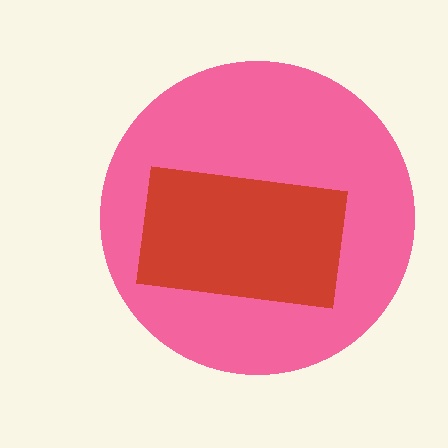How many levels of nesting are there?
2.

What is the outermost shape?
The pink circle.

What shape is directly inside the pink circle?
The red rectangle.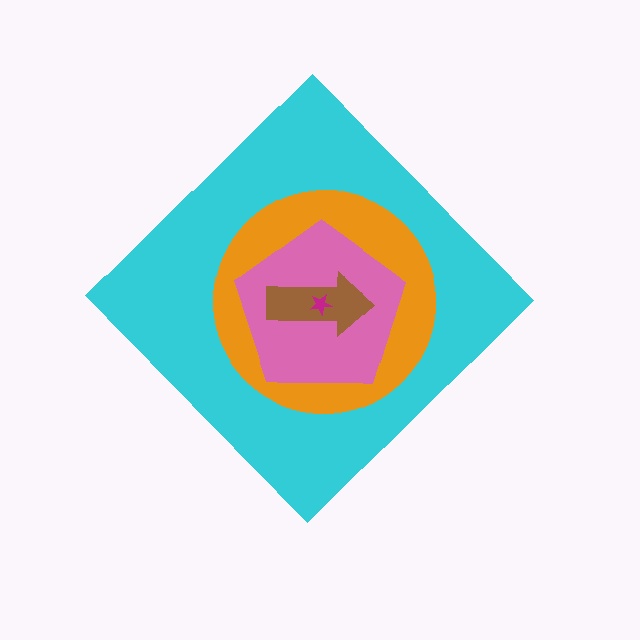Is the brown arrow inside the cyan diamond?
Yes.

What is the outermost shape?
The cyan diamond.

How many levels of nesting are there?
5.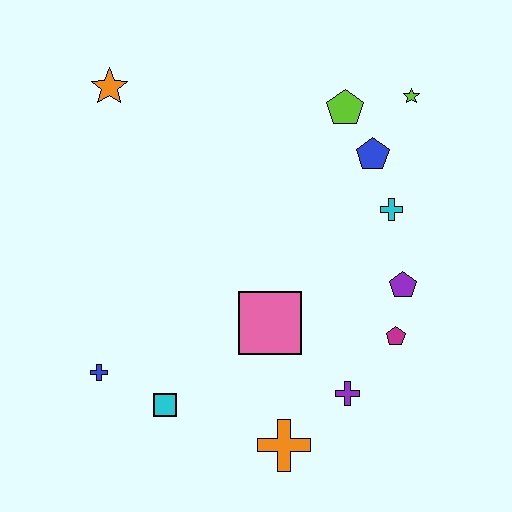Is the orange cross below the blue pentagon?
Yes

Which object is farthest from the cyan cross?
The blue cross is farthest from the cyan cross.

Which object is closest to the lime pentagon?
The blue pentagon is closest to the lime pentagon.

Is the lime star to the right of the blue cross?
Yes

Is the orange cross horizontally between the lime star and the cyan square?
Yes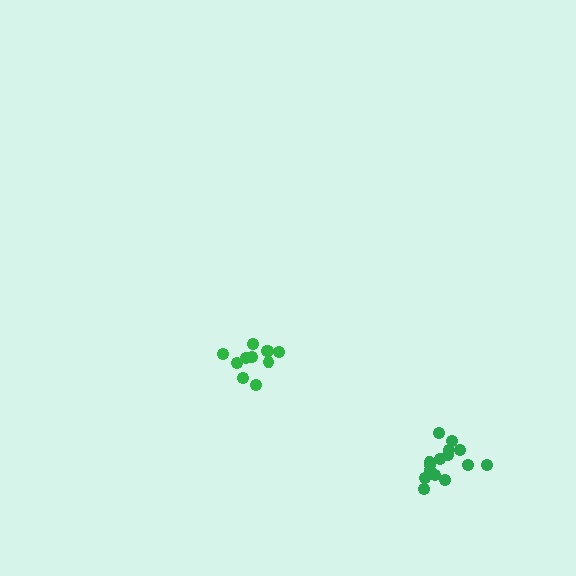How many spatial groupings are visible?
There are 2 spatial groupings.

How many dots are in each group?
Group 1: 15 dots, Group 2: 11 dots (26 total).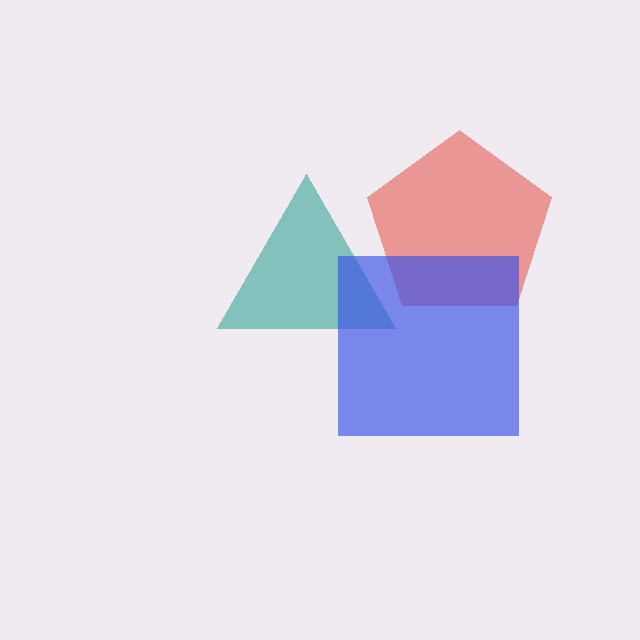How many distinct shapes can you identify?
There are 3 distinct shapes: a teal triangle, a red pentagon, a blue square.